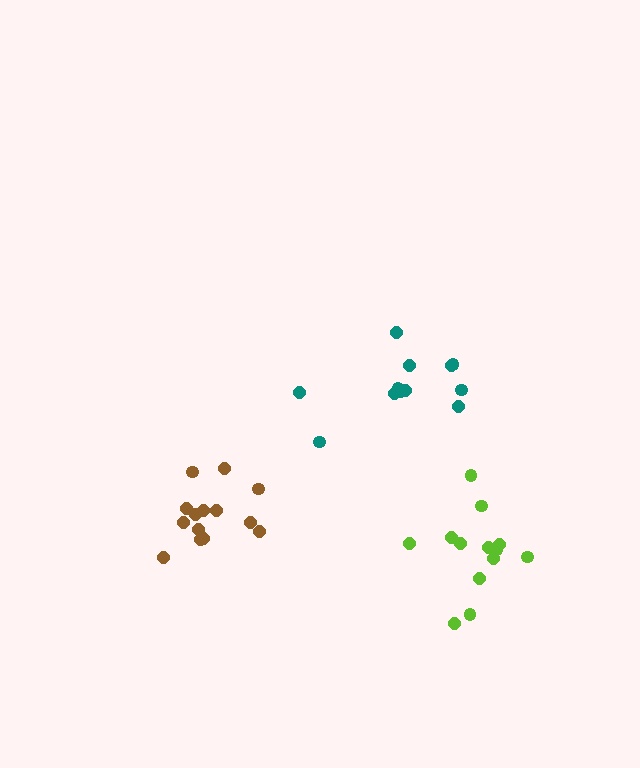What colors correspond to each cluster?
The clusters are colored: brown, lime, teal.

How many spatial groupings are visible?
There are 3 spatial groupings.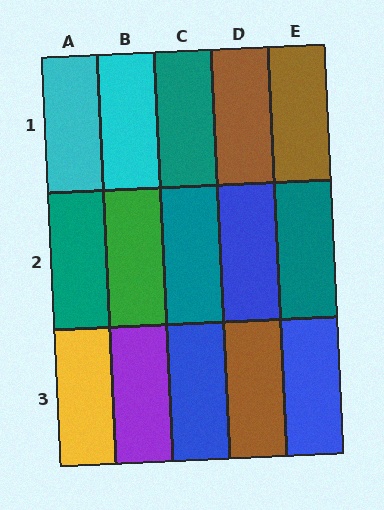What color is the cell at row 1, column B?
Cyan.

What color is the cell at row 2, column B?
Green.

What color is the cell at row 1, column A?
Cyan.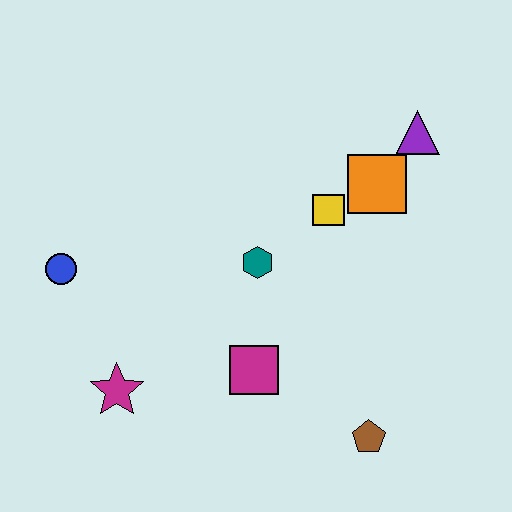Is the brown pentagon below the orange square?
Yes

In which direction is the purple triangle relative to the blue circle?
The purple triangle is to the right of the blue circle.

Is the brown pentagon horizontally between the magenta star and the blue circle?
No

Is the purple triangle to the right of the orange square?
Yes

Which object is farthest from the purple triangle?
The magenta star is farthest from the purple triangle.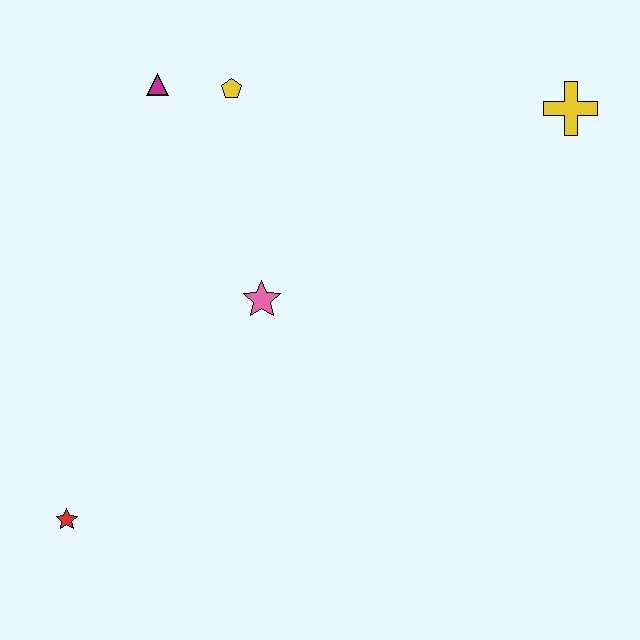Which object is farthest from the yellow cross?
The red star is farthest from the yellow cross.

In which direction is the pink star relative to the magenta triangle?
The pink star is below the magenta triangle.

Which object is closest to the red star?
The pink star is closest to the red star.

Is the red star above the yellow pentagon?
No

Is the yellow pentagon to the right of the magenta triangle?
Yes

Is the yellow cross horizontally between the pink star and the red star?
No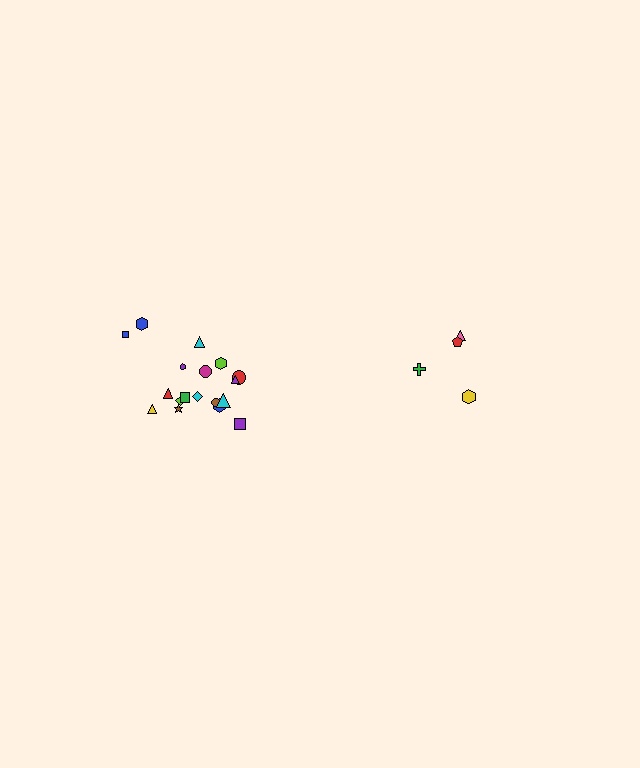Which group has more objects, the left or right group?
The left group.